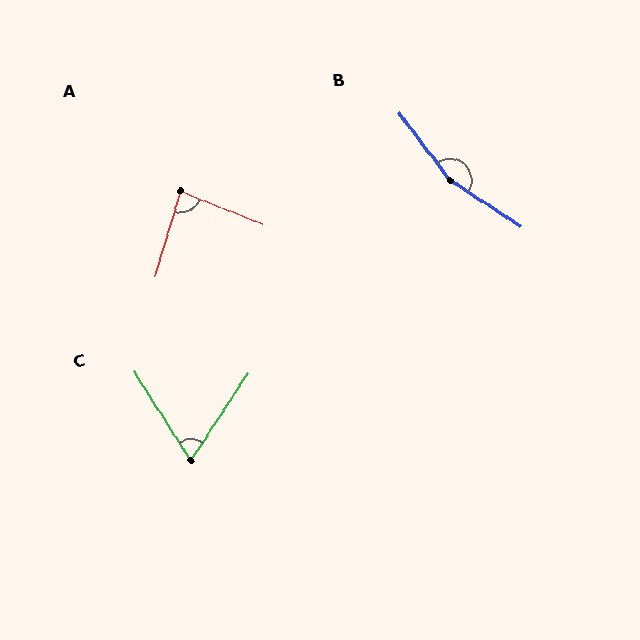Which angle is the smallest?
C, at approximately 66 degrees.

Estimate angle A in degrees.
Approximately 85 degrees.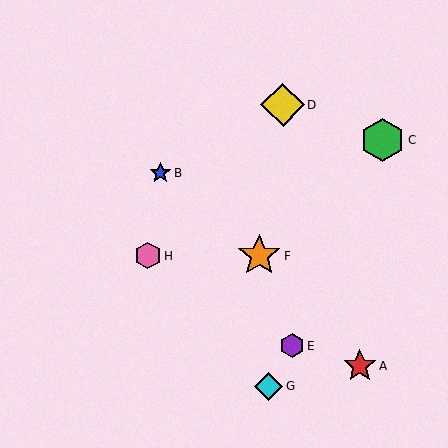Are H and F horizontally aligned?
Yes, both are at y≈256.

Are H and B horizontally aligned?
No, H is at y≈256 and B is at y≈173.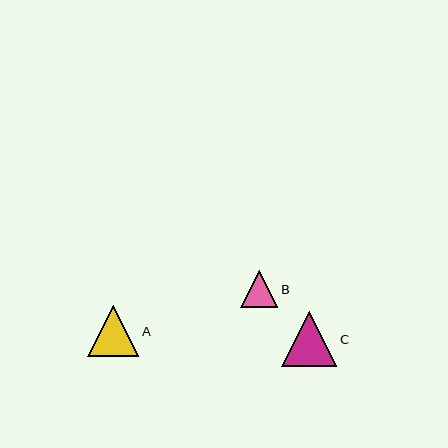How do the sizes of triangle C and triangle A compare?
Triangle C and triangle A are approximately the same size.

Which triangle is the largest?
Triangle C is the largest with a size of approximately 55 pixels.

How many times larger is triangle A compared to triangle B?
Triangle A is approximately 1.4 times the size of triangle B.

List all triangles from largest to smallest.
From largest to smallest: C, A, B.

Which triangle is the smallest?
Triangle B is the smallest with a size of approximately 37 pixels.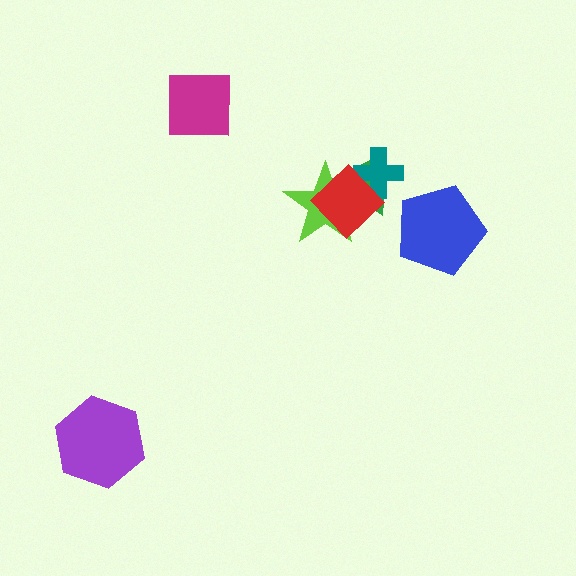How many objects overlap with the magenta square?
0 objects overlap with the magenta square.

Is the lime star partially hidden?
Yes, it is partially covered by another shape.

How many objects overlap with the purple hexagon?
0 objects overlap with the purple hexagon.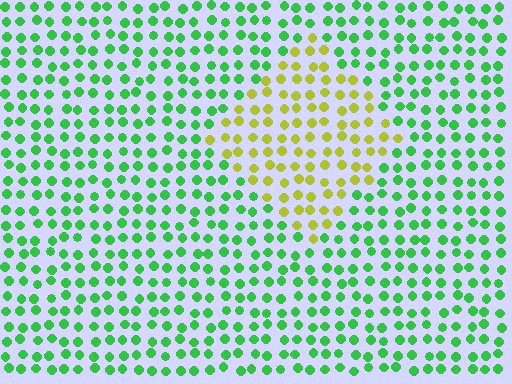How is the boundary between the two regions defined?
The boundary is defined purely by a slight shift in hue (about 60 degrees). Spacing, size, and orientation are identical on both sides.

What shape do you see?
I see a diamond.